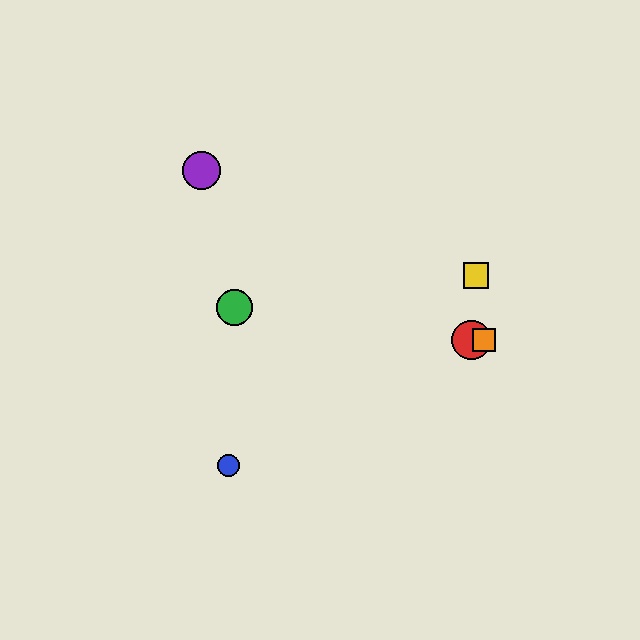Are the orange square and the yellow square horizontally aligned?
No, the orange square is at y≈340 and the yellow square is at y≈275.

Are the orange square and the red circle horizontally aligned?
Yes, both are at y≈340.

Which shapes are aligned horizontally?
The red circle, the orange square are aligned horizontally.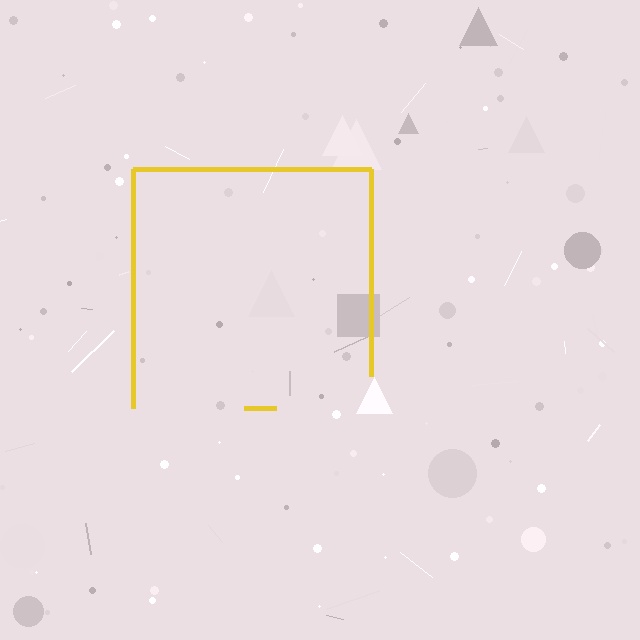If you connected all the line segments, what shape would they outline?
They would outline a square.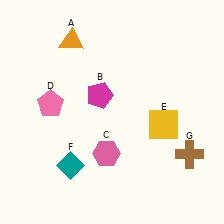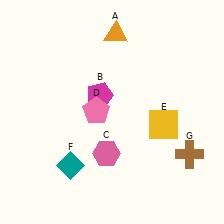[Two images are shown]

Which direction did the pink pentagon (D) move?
The pink pentagon (D) moved right.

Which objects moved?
The objects that moved are: the orange triangle (A), the pink pentagon (D).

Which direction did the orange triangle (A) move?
The orange triangle (A) moved right.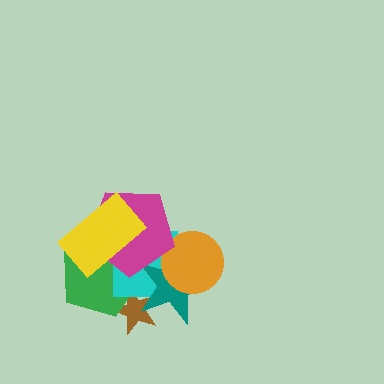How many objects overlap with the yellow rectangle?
3 objects overlap with the yellow rectangle.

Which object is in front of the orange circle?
The magenta pentagon is in front of the orange circle.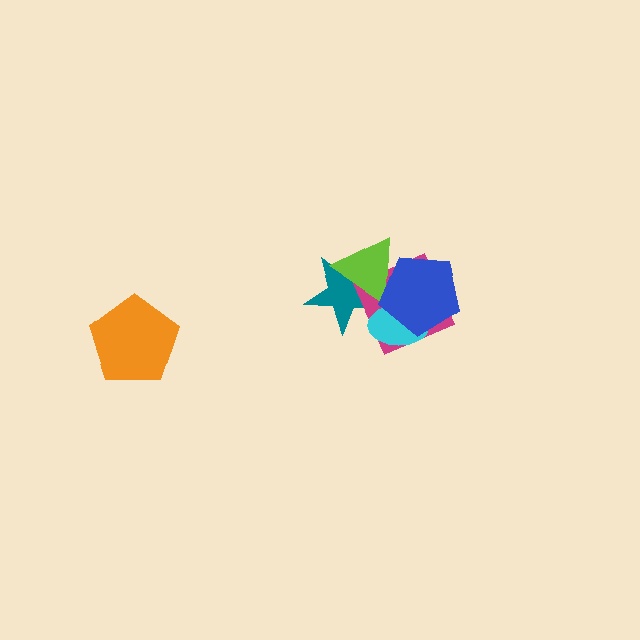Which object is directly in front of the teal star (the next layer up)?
The magenta square is directly in front of the teal star.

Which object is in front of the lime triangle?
The blue pentagon is in front of the lime triangle.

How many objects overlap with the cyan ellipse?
3 objects overlap with the cyan ellipse.